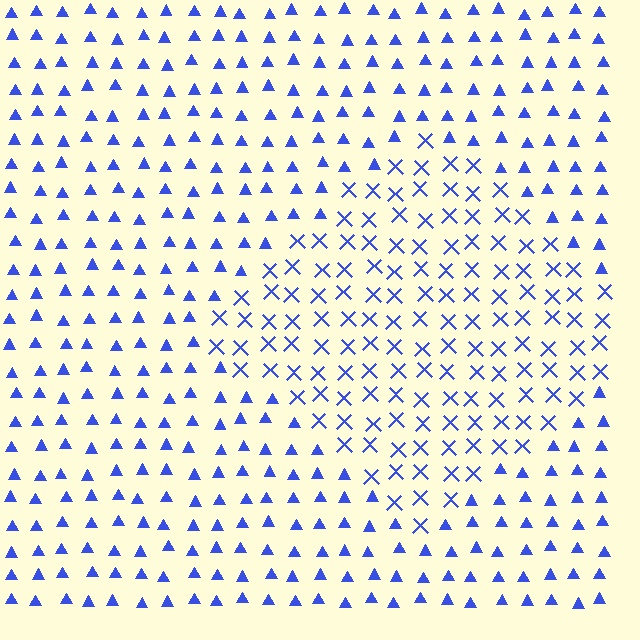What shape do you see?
I see a diamond.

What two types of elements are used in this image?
The image uses X marks inside the diamond region and triangles outside it.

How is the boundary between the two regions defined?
The boundary is defined by a change in element shape: X marks inside vs. triangles outside. All elements share the same color and spacing.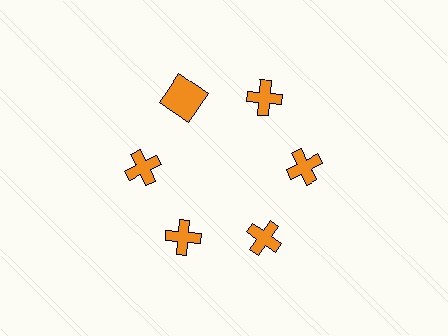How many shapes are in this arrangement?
There are 6 shapes arranged in a ring pattern.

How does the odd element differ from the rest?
It has a different shape: square instead of cross.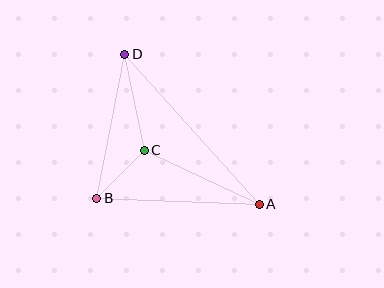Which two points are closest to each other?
Points B and C are closest to each other.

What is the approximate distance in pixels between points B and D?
The distance between B and D is approximately 147 pixels.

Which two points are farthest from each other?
Points A and D are farthest from each other.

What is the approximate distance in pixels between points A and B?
The distance between A and B is approximately 162 pixels.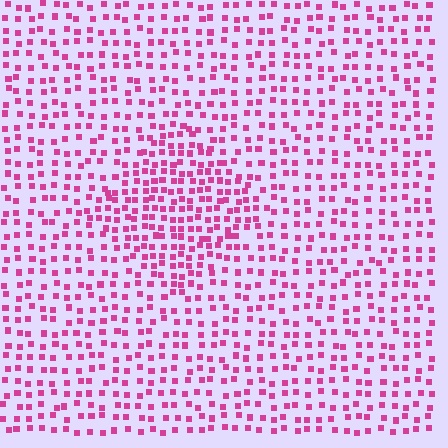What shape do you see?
I see a diamond.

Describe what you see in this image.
The image contains small magenta elements arranged at two different densities. A diamond-shaped region is visible where the elements are more densely packed than the surrounding area.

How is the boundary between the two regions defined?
The boundary is defined by a change in element density (approximately 1.7x ratio). All elements are the same color, size, and shape.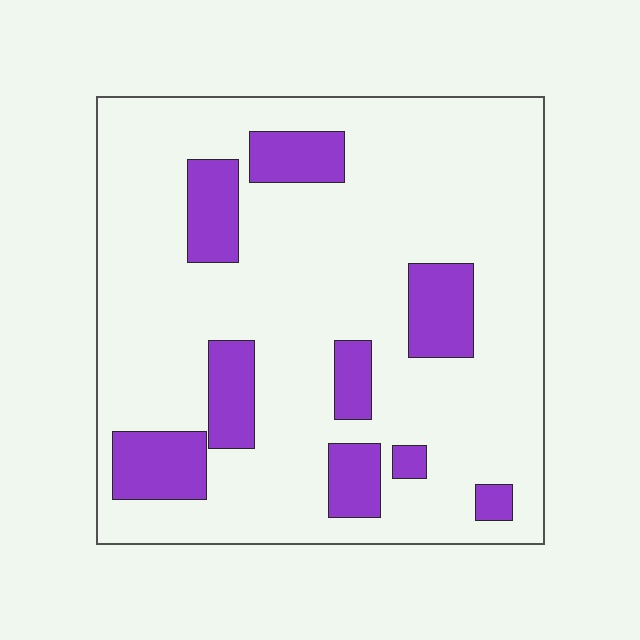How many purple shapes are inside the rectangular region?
9.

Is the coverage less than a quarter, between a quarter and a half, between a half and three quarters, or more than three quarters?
Less than a quarter.